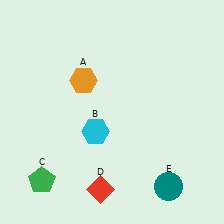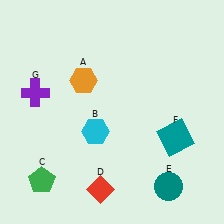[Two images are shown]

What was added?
A teal square (F), a purple cross (G) were added in Image 2.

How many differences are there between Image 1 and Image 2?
There are 2 differences between the two images.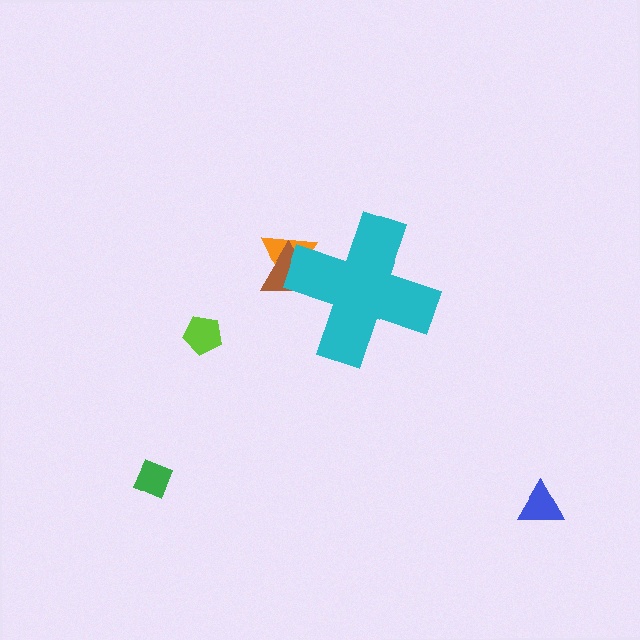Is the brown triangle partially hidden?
Yes, the brown triangle is partially hidden behind the cyan cross.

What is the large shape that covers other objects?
A cyan cross.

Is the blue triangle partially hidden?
No, the blue triangle is fully visible.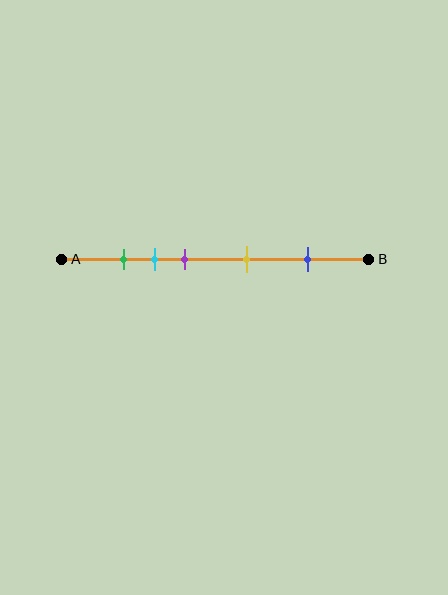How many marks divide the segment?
There are 5 marks dividing the segment.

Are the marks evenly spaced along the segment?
No, the marks are not evenly spaced.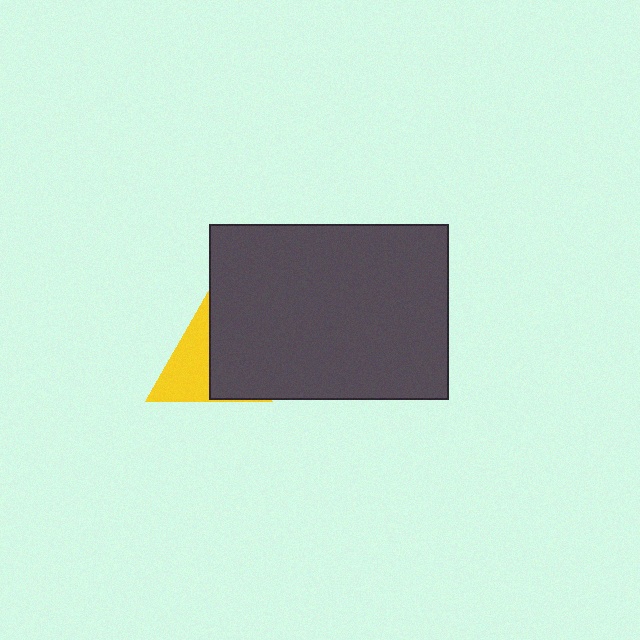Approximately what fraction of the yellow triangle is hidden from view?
Roughly 47% of the yellow triangle is hidden behind the dark gray rectangle.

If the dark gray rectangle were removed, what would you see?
You would see the complete yellow triangle.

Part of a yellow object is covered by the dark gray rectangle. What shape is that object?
It is a triangle.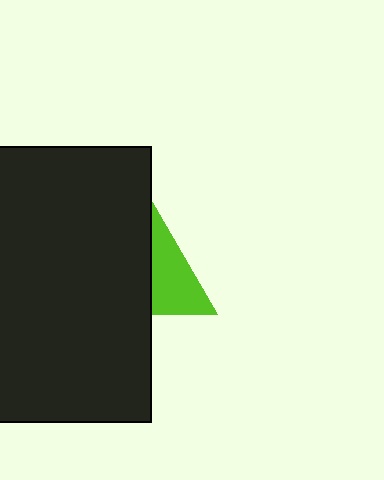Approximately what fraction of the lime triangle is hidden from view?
Roughly 54% of the lime triangle is hidden behind the black rectangle.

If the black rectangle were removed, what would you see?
You would see the complete lime triangle.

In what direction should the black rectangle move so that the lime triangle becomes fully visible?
The black rectangle should move left. That is the shortest direction to clear the overlap and leave the lime triangle fully visible.